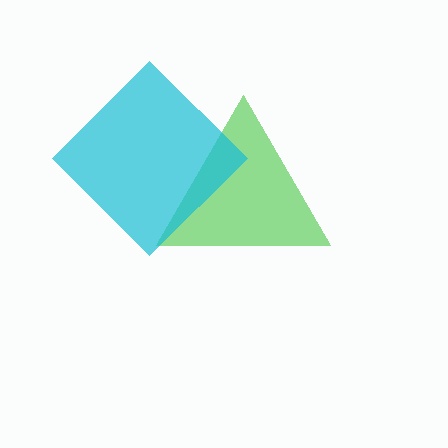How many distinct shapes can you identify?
There are 2 distinct shapes: a green triangle, a cyan diamond.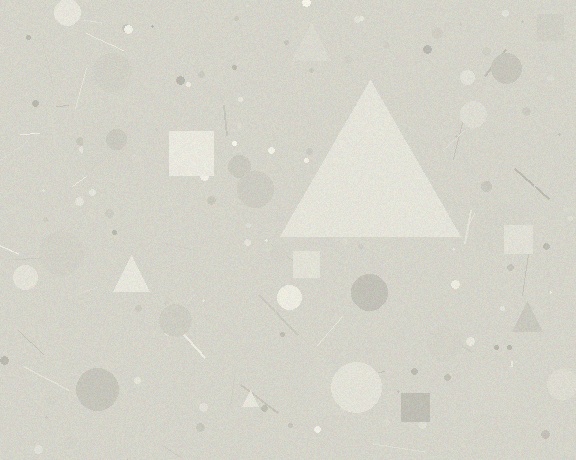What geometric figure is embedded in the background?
A triangle is embedded in the background.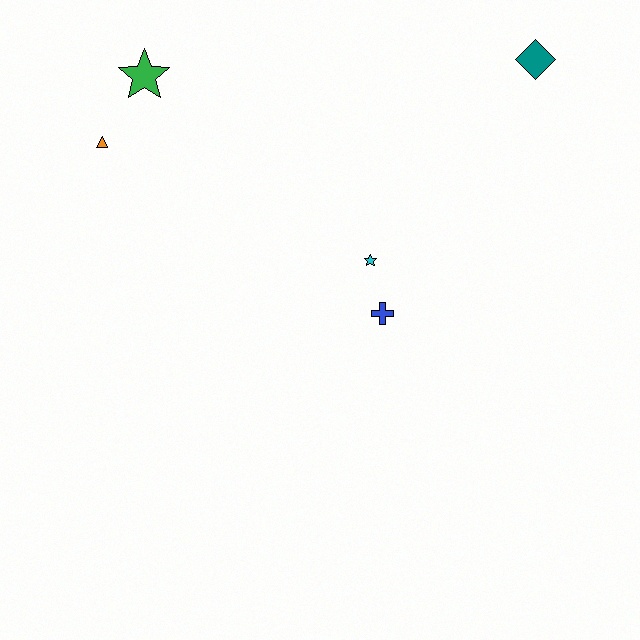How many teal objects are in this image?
There is 1 teal object.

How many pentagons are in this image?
There are no pentagons.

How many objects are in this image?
There are 5 objects.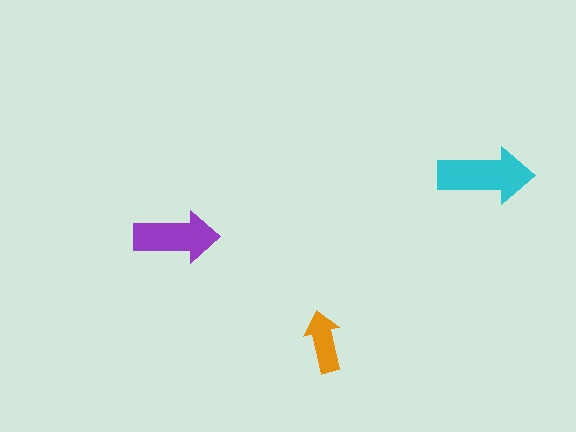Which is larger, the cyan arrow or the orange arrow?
The cyan one.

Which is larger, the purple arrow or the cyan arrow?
The cyan one.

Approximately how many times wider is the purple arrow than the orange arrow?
About 1.5 times wider.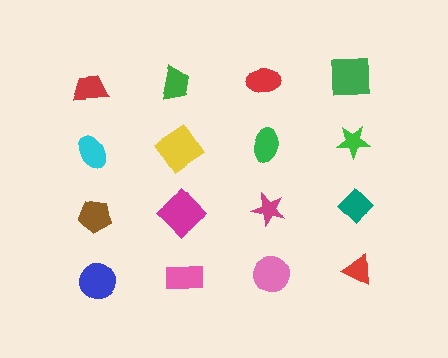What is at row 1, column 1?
A red trapezoid.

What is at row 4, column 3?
A pink circle.